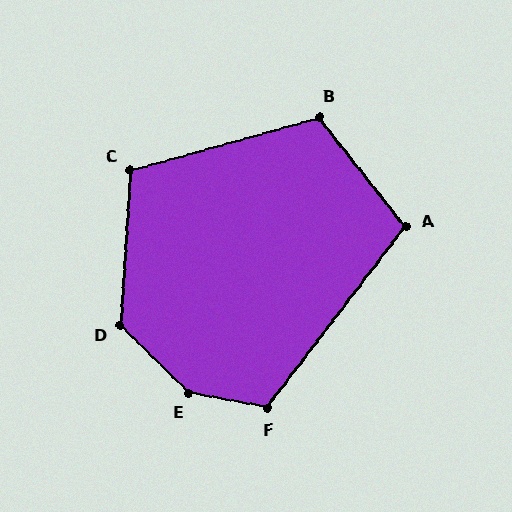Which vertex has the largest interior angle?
E, at approximately 146 degrees.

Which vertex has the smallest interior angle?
A, at approximately 104 degrees.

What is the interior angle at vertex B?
Approximately 113 degrees (obtuse).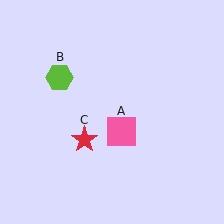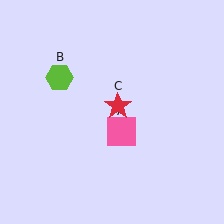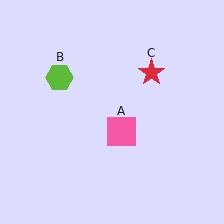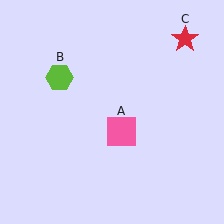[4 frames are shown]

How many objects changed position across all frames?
1 object changed position: red star (object C).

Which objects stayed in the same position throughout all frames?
Pink square (object A) and lime hexagon (object B) remained stationary.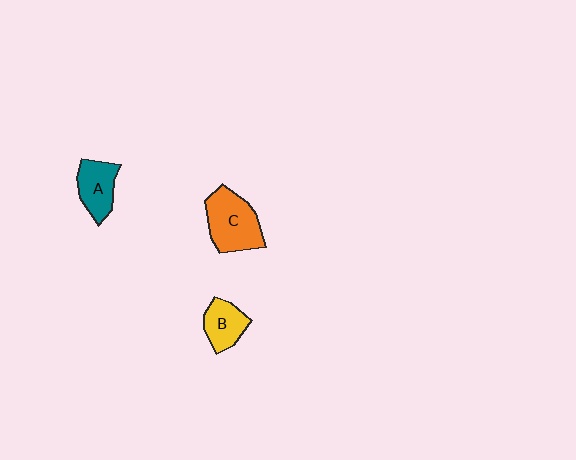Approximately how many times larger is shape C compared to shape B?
Approximately 1.6 times.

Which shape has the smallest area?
Shape B (yellow).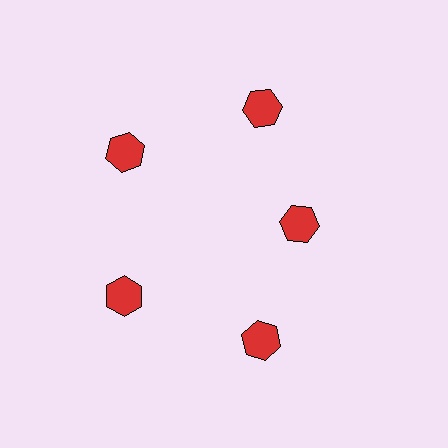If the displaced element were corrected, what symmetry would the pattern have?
It would have 5-fold rotational symmetry — the pattern would map onto itself every 72 degrees.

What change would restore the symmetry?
The symmetry would be restored by moving it outward, back onto the ring so that all 5 hexagons sit at equal angles and equal distance from the center.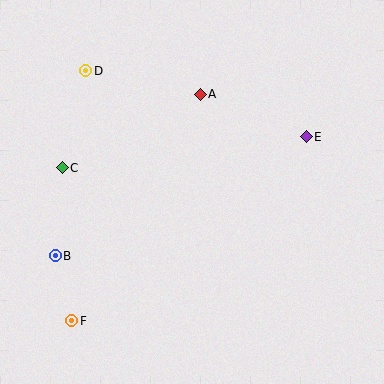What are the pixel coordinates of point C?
Point C is at (62, 168).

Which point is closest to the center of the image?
Point A at (200, 94) is closest to the center.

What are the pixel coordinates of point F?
Point F is at (72, 321).